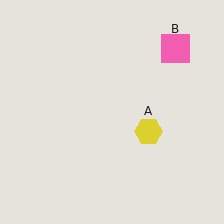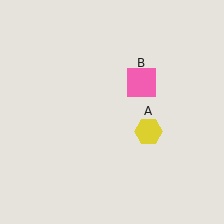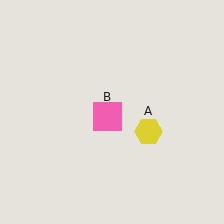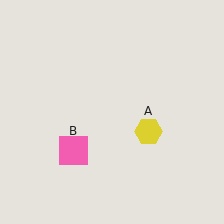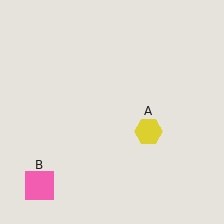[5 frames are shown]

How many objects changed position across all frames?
1 object changed position: pink square (object B).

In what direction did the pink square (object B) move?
The pink square (object B) moved down and to the left.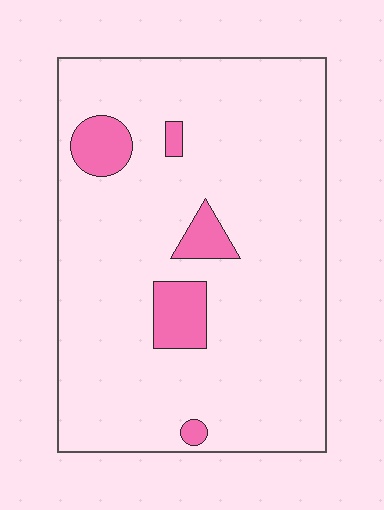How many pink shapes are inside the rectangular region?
5.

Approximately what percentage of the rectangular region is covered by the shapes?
Approximately 10%.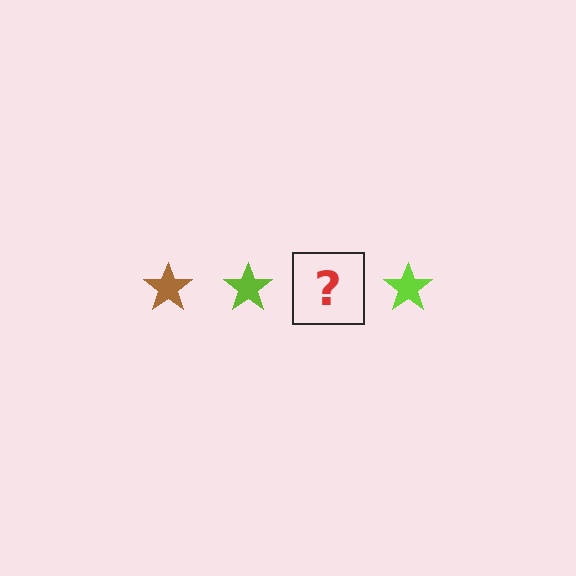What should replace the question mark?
The question mark should be replaced with a brown star.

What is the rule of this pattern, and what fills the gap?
The rule is that the pattern cycles through brown, lime stars. The gap should be filled with a brown star.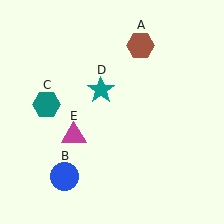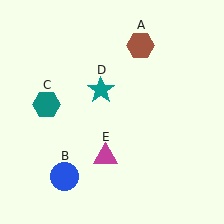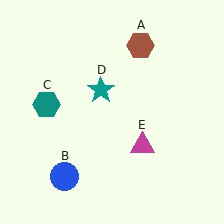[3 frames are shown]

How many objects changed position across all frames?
1 object changed position: magenta triangle (object E).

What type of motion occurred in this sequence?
The magenta triangle (object E) rotated counterclockwise around the center of the scene.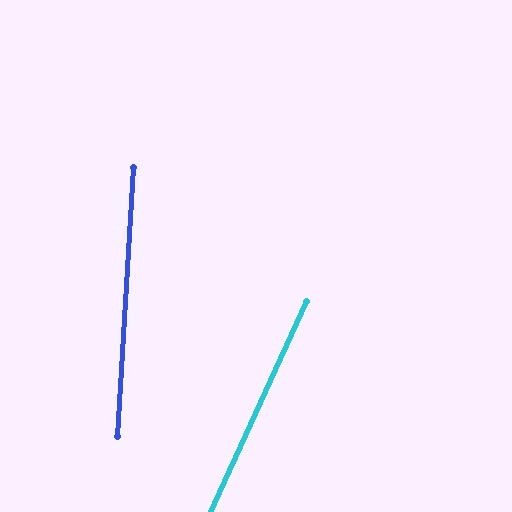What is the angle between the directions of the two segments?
Approximately 21 degrees.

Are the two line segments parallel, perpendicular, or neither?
Neither parallel nor perpendicular — they differ by about 21°.